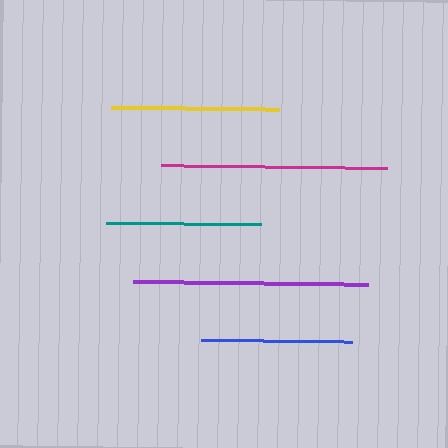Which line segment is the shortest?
The blue line is the shortest at approximately 151 pixels.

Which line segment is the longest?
The purple line is the longest at approximately 234 pixels.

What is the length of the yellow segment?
The yellow segment is approximately 167 pixels long.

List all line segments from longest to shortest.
From longest to shortest: purple, magenta, yellow, teal, blue.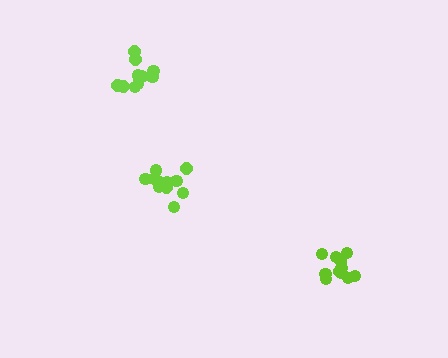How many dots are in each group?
Group 1: 11 dots, Group 2: 11 dots, Group 3: 10 dots (32 total).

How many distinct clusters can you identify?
There are 3 distinct clusters.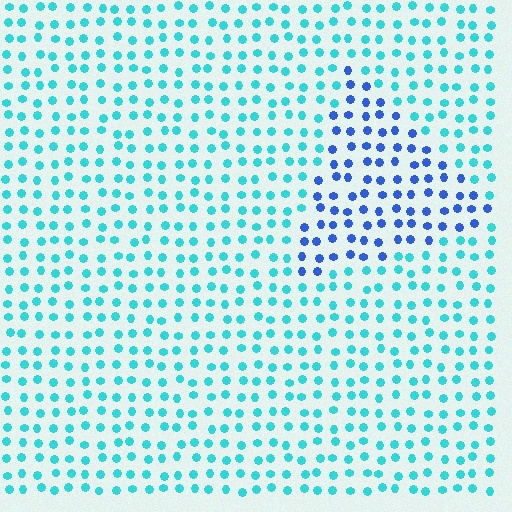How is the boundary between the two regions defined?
The boundary is defined purely by a slight shift in hue (about 44 degrees). Spacing, size, and orientation are identical on both sides.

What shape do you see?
I see a triangle.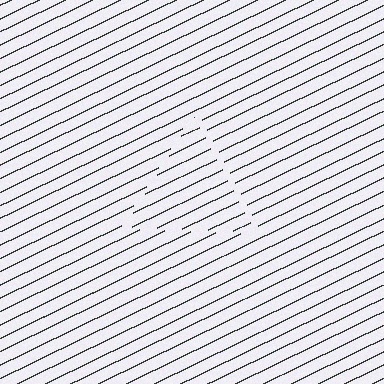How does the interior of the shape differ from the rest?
The interior of the shape contains the same grating, shifted by half a period — the contour is defined by the phase discontinuity where line-ends from the inner and outer gratings abut.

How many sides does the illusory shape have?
3 sides — the line-ends trace a triangle.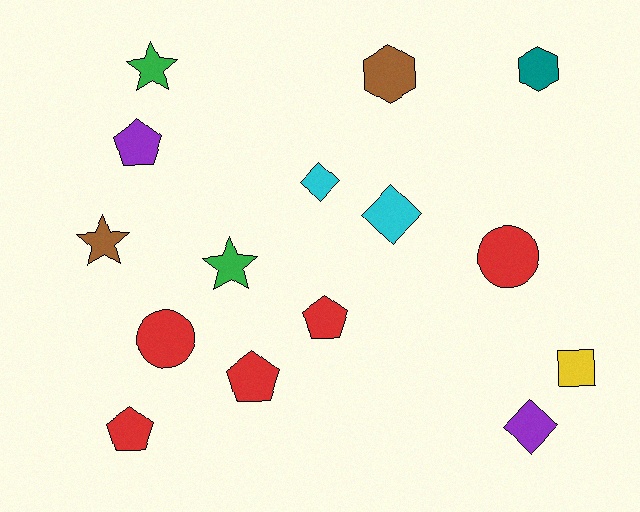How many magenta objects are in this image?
There are no magenta objects.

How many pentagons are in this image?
There are 4 pentagons.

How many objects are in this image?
There are 15 objects.